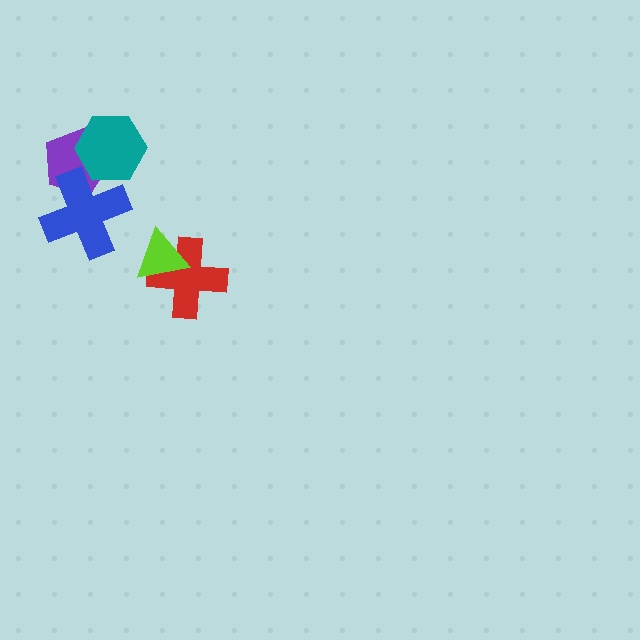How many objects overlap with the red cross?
1 object overlaps with the red cross.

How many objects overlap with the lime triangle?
1 object overlaps with the lime triangle.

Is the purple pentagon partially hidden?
Yes, it is partially covered by another shape.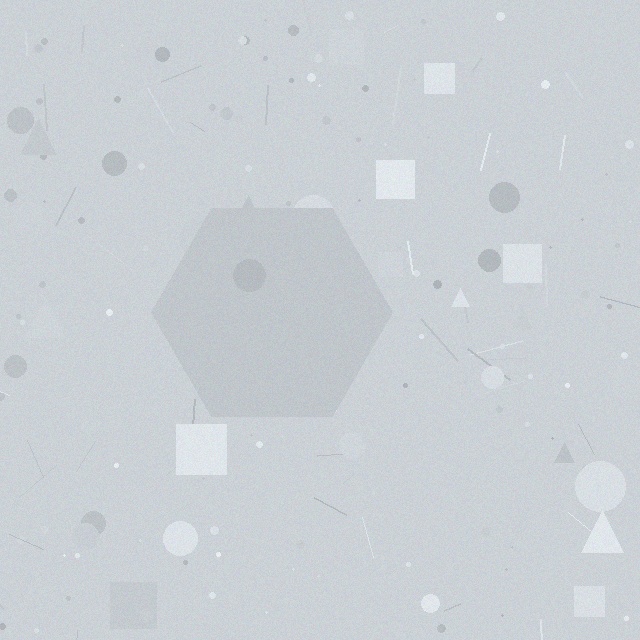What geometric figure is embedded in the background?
A hexagon is embedded in the background.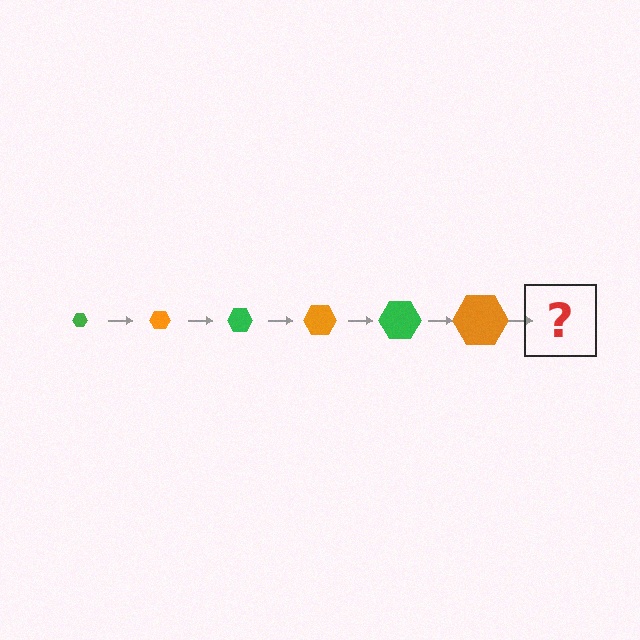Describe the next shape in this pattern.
It should be a green hexagon, larger than the previous one.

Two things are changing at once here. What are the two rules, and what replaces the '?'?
The two rules are that the hexagon grows larger each step and the color cycles through green and orange. The '?' should be a green hexagon, larger than the previous one.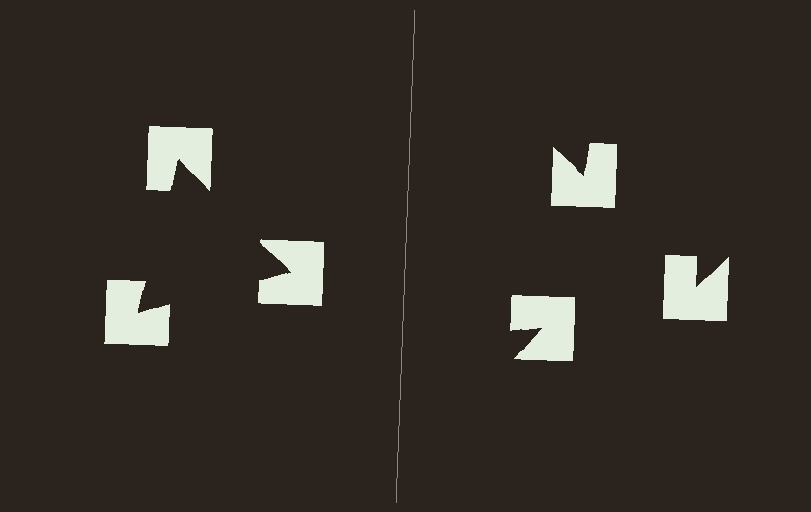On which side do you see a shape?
An illusory triangle appears on the left side. On the right side the wedge cuts are rotated, so no coherent shape forms.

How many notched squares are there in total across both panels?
6 — 3 on each side.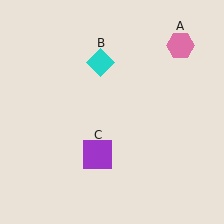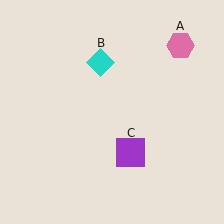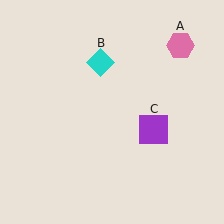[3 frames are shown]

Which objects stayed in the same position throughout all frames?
Pink hexagon (object A) and cyan diamond (object B) remained stationary.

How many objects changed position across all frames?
1 object changed position: purple square (object C).